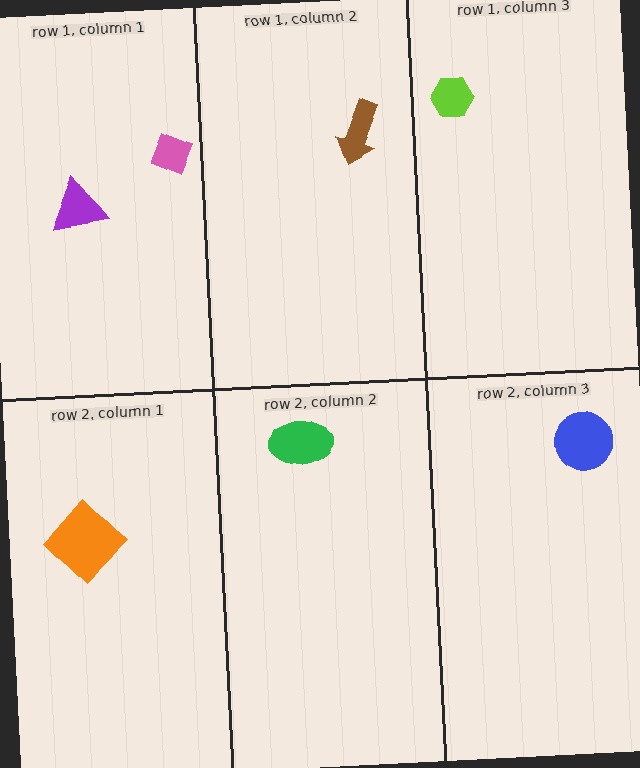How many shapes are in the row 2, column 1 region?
1.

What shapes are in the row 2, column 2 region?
The green ellipse.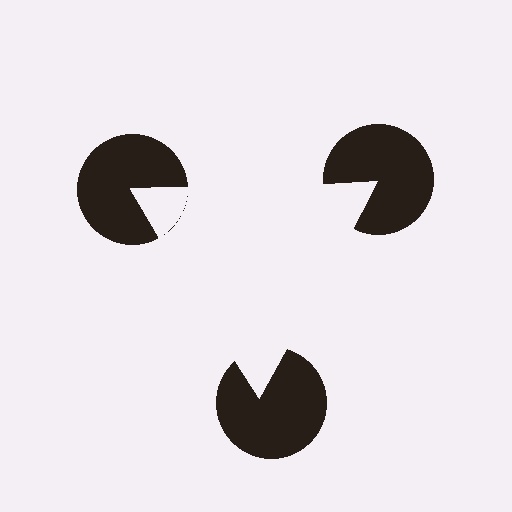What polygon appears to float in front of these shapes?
An illusory triangle — its edges are inferred from the aligned wedge cuts in the pac-man discs, not physically drawn.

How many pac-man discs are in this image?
There are 3 — one at each vertex of the illusory triangle.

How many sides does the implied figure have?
3 sides.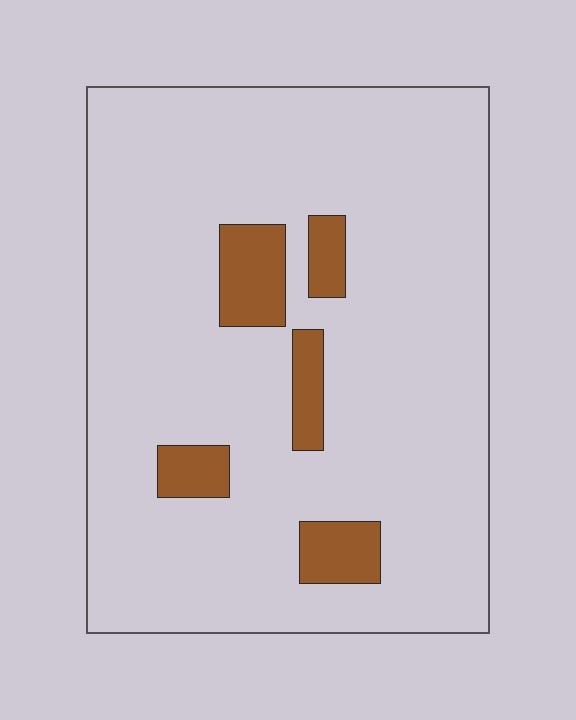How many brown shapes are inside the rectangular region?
5.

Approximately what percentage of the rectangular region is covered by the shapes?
Approximately 10%.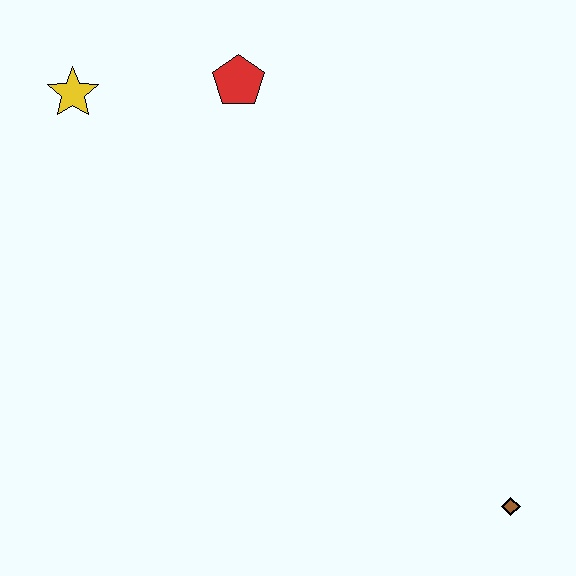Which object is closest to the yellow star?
The red pentagon is closest to the yellow star.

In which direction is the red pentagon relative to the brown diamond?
The red pentagon is above the brown diamond.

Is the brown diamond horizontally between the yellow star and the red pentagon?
No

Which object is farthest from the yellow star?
The brown diamond is farthest from the yellow star.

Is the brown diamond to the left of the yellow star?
No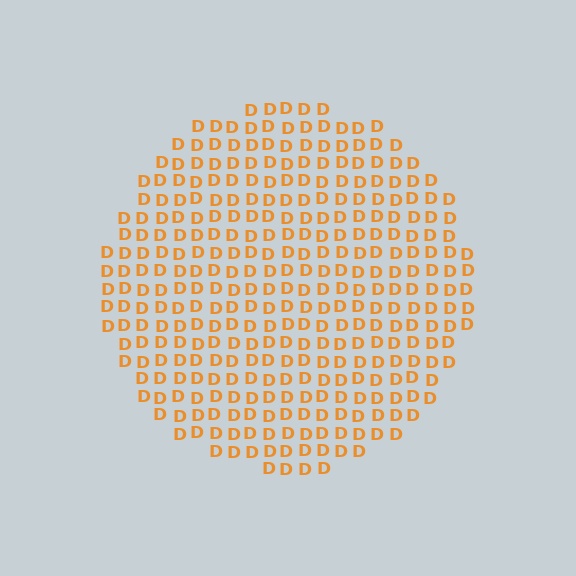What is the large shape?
The large shape is a circle.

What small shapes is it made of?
It is made of small letter D's.